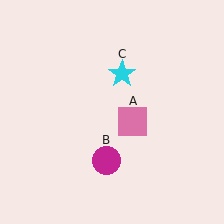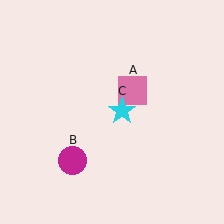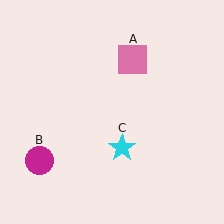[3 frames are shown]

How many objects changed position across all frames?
3 objects changed position: pink square (object A), magenta circle (object B), cyan star (object C).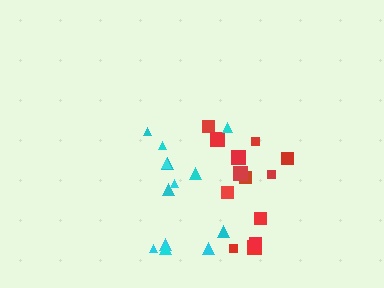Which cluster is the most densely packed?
Red.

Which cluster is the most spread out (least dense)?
Cyan.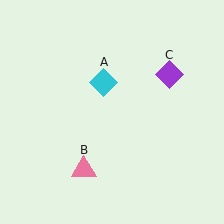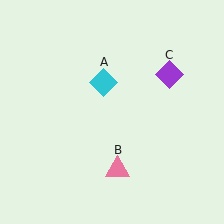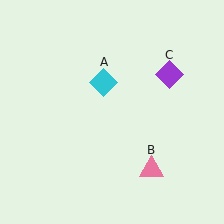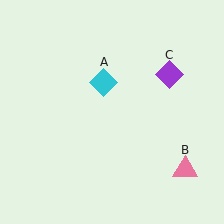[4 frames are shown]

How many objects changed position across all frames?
1 object changed position: pink triangle (object B).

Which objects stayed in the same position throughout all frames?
Cyan diamond (object A) and purple diamond (object C) remained stationary.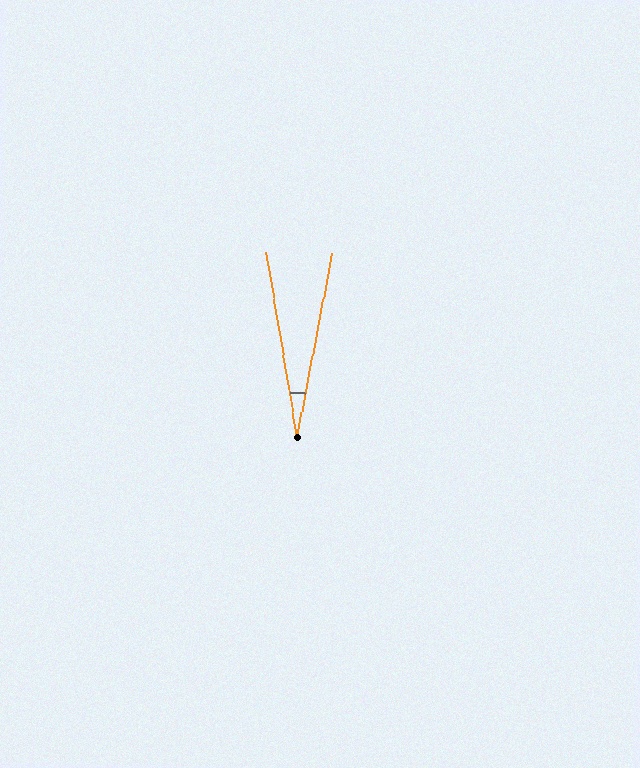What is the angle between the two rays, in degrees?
Approximately 20 degrees.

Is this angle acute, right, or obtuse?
It is acute.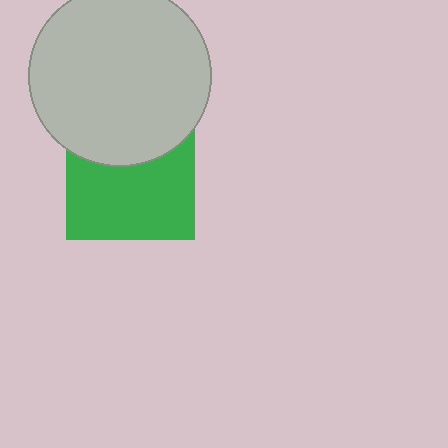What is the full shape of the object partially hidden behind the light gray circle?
The partially hidden object is a green square.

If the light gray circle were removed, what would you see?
You would see the complete green square.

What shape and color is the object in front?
The object in front is a light gray circle.